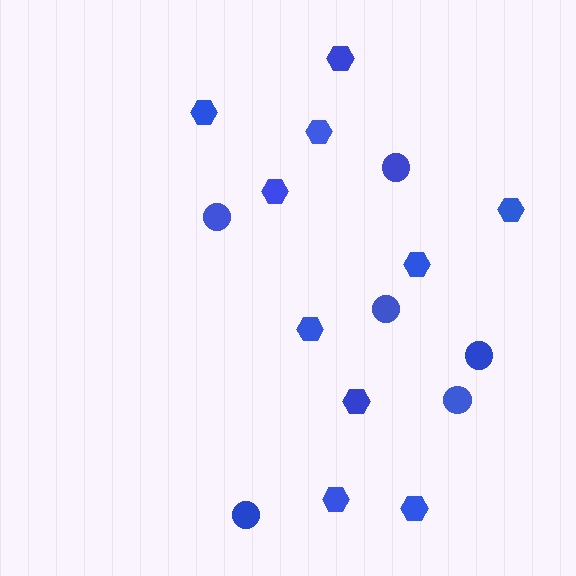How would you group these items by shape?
There are 2 groups: one group of hexagons (10) and one group of circles (6).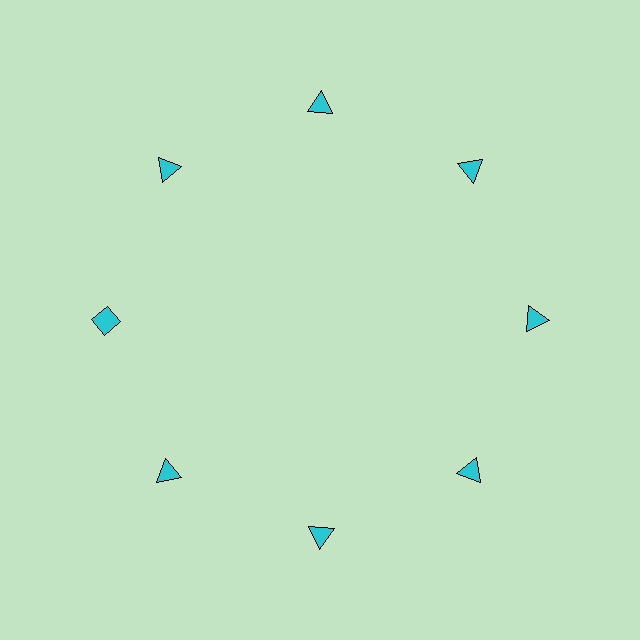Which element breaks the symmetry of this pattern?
The cyan diamond at roughly the 9 o'clock position breaks the symmetry. All other shapes are cyan triangles.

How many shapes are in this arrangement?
There are 8 shapes arranged in a ring pattern.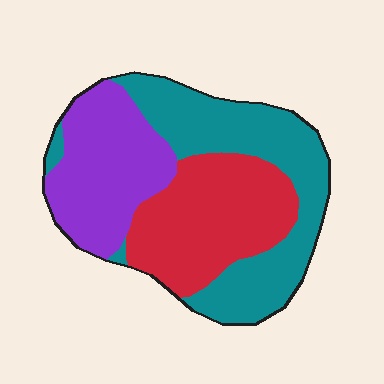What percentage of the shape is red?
Red covers about 30% of the shape.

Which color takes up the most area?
Teal, at roughly 40%.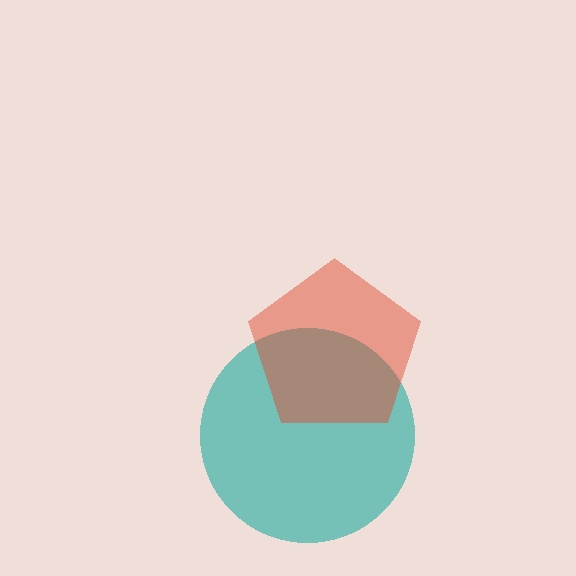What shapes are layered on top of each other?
The layered shapes are: a teal circle, a red pentagon.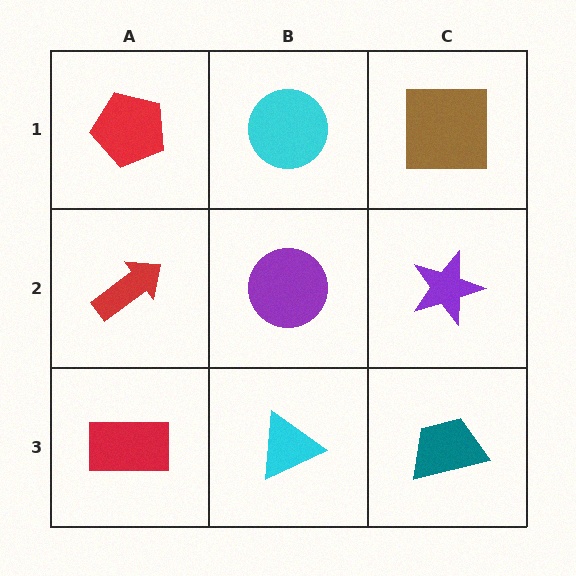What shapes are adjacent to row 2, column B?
A cyan circle (row 1, column B), a cyan triangle (row 3, column B), a red arrow (row 2, column A), a purple star (row 2, column C).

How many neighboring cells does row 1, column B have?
3.